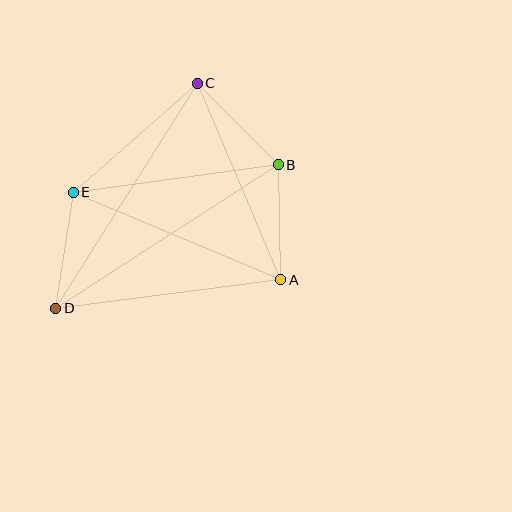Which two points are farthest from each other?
Points C and D are farthest from each other.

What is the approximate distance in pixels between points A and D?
The distance between A and D is approximately 227 pixels.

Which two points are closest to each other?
Points B and C are closest to each other.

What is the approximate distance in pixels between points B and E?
The distance between B and E is approximately 207 pixels.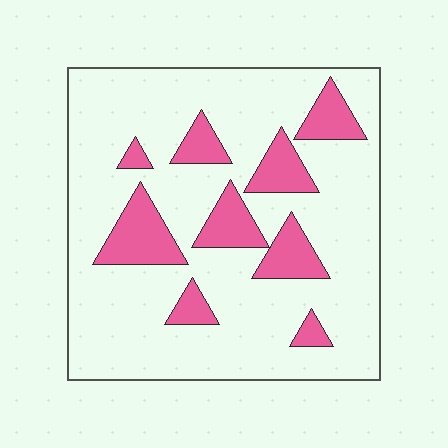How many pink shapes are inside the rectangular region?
9.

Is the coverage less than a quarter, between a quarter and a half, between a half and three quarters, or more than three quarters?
Less than a quarter.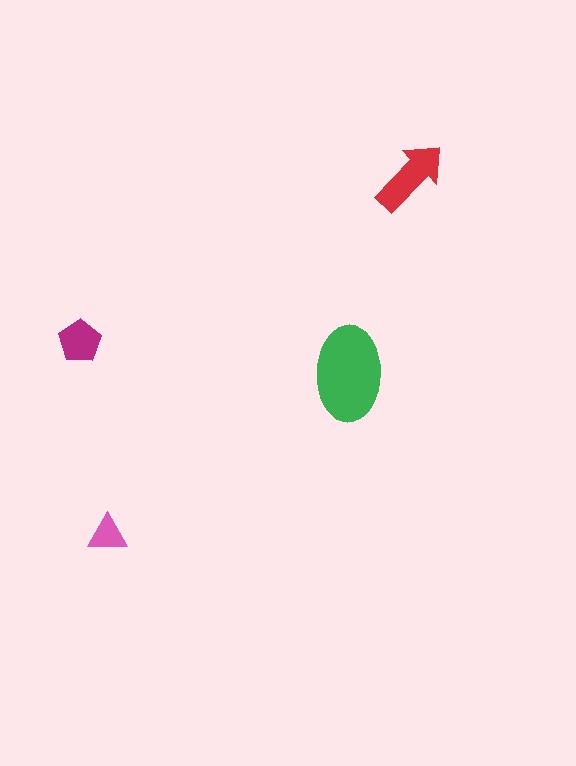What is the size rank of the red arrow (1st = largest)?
2nd.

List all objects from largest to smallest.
The green ellipse, the red arrow, the magenta pentagon, the pink triangle.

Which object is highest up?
The red arrow is topmost.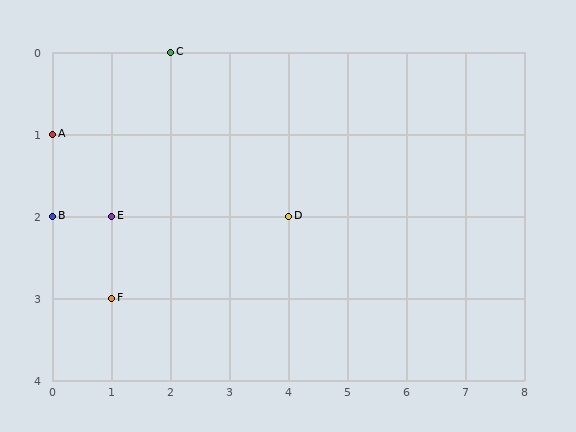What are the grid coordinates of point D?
Point D is at grid coordinates (4, 2).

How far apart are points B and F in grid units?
Points B and F are 1 column and 1 row apart (about 1.4 grid units diagonally).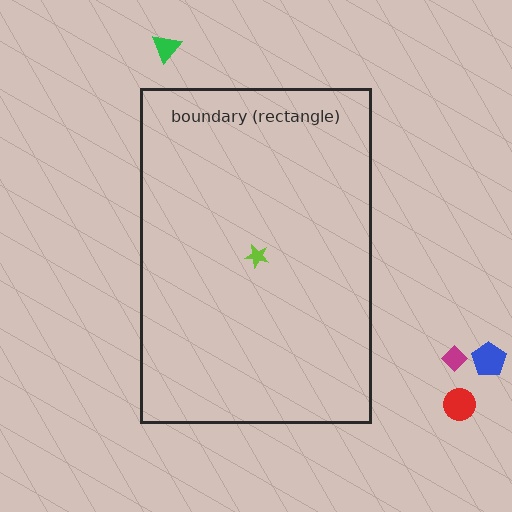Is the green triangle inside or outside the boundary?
Outside.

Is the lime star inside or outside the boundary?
Inside.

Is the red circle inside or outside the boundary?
Outside.